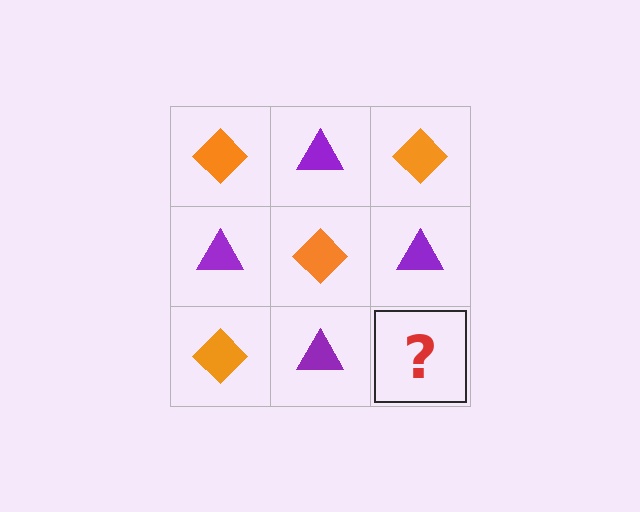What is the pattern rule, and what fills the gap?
The rule is that it alternates orange diamond and purple triangle in a checkerboard pattern. The gap should be filled with an orange diamond.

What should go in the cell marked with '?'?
The missing cell should contain an orange diamond.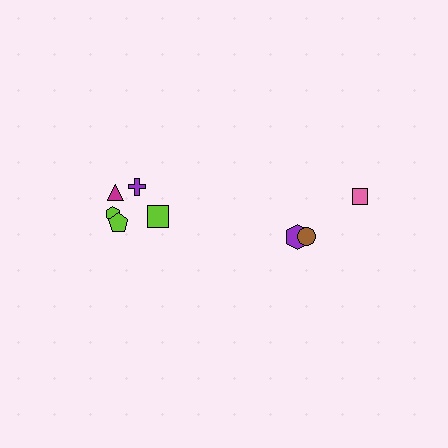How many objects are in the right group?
There are 3 objects.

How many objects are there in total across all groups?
There are 8 objects.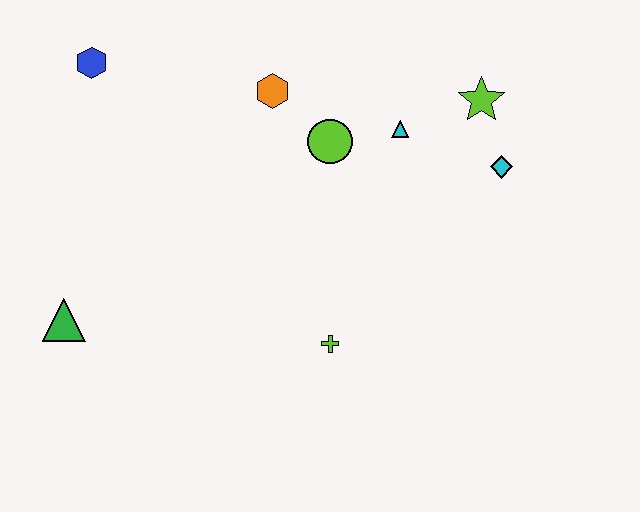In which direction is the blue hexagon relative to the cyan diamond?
The blue hexagon is to the left of the cyan diamond.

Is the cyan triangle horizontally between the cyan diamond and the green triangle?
Yes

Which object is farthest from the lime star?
The green triangle is farthest from the lime star.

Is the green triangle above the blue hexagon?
No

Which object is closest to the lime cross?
The lime circle is closest to the lime cross.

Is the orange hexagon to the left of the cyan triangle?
Yes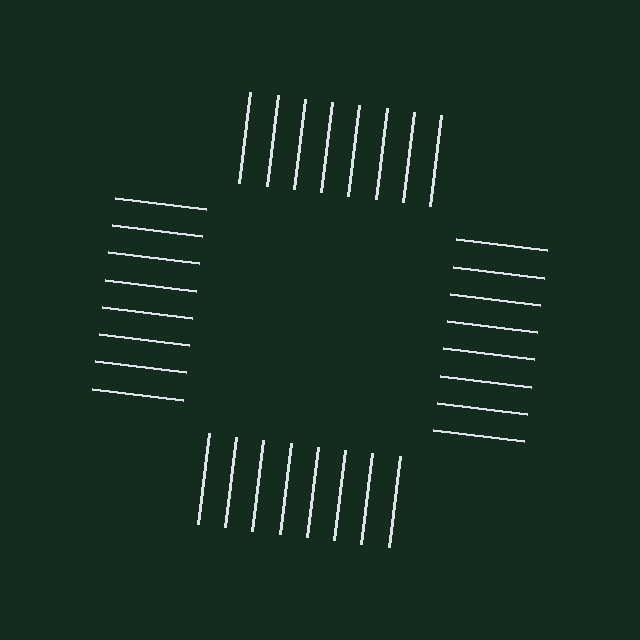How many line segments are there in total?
32 — 8 along each of the 4 edges.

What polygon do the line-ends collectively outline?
An illusory square — the line segments terminate on its edges but no continuous stroke is drawn.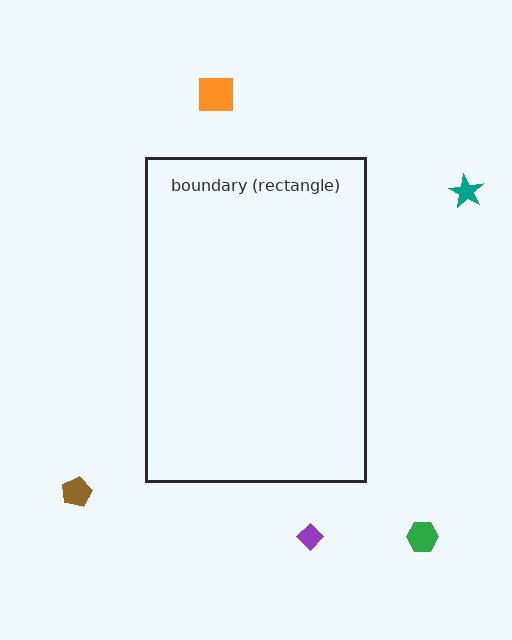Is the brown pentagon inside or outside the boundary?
Outside.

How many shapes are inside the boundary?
0 inside, 5 outside.